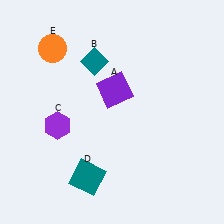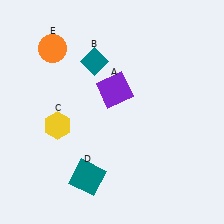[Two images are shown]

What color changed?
The hexagon (C) changed from purple in Image 1 to yellow in Image 2.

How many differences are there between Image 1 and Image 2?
There is 1 difference between the two images.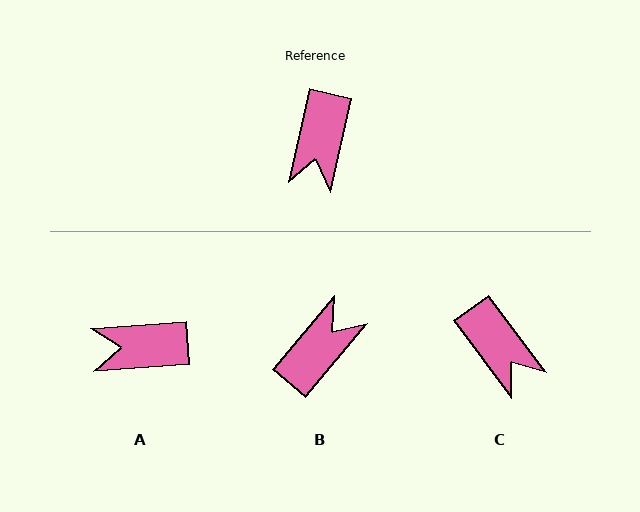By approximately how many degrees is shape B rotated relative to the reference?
Approximately 152 degrees counter-clockwise.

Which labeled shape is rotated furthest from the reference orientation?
B, about 152 degrees away.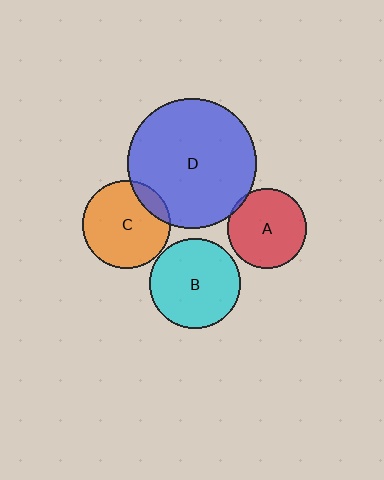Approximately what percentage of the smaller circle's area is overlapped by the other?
Approximately 5%.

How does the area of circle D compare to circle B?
Approximately 2.1 times.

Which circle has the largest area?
Circle D (blue).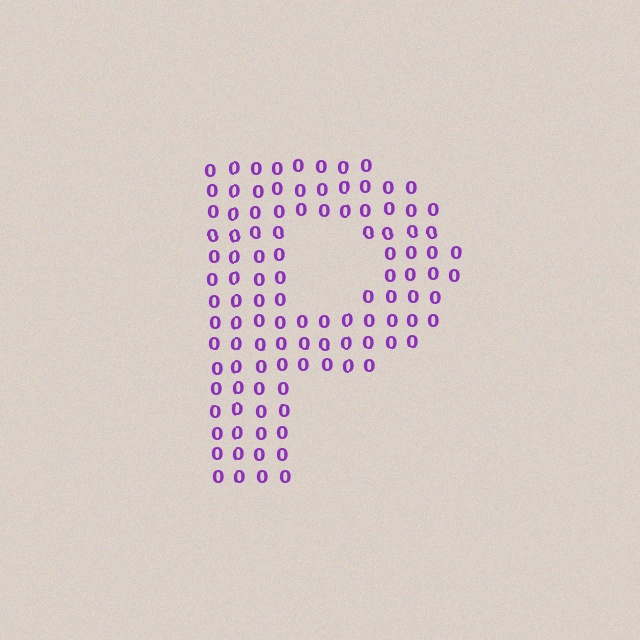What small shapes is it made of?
It is made of small digit 0's.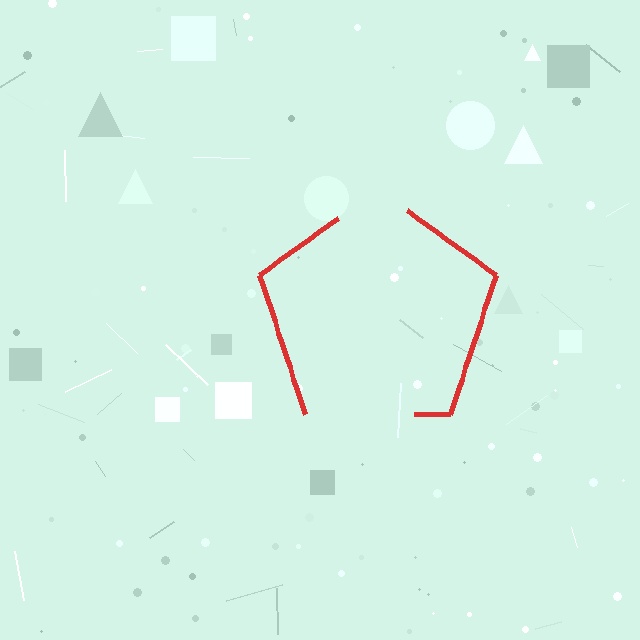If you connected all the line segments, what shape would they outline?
They would outline a pentagon.